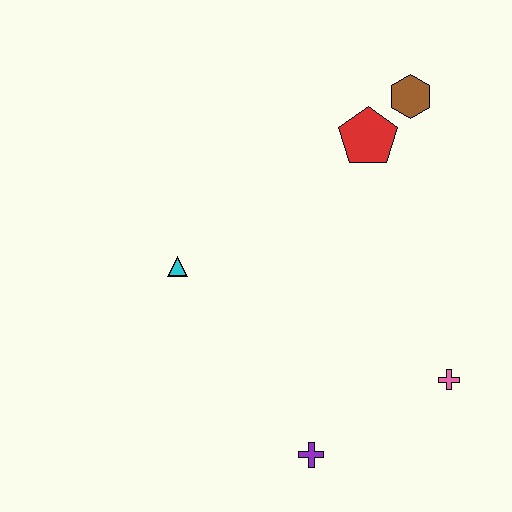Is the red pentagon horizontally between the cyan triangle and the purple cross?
No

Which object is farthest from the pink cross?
The cyan triangle is farthest from the pink cross.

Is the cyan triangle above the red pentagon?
No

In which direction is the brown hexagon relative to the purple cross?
The brown hexagon is above the purple cross.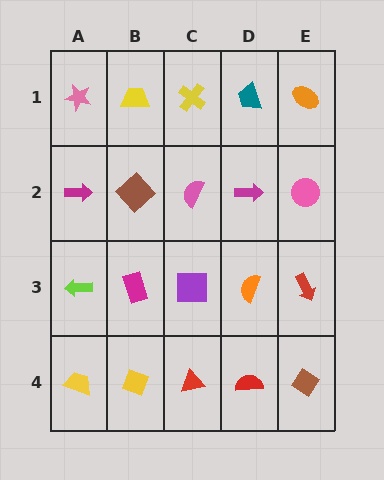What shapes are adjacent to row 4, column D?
An orange semicircle (row 3, column D), a red triangle (row 4, column C), a brown diamond (row 4, column E).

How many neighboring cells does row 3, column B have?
4.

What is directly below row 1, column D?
A magenta arrow.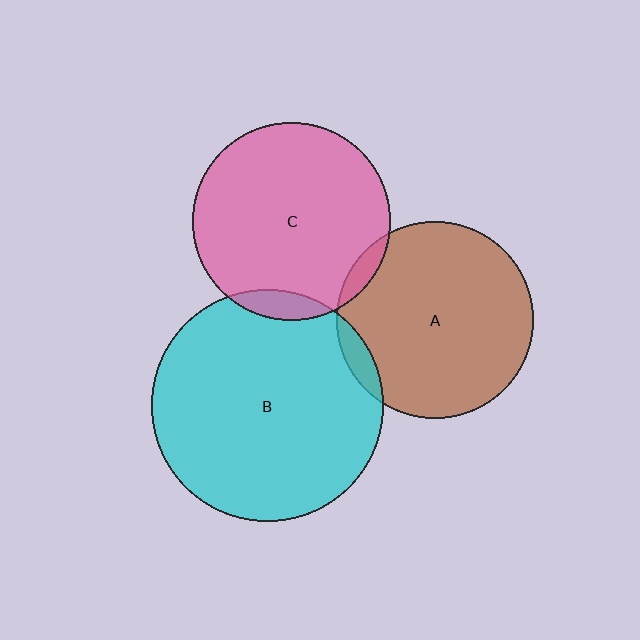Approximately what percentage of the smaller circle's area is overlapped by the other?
Approximately 5%.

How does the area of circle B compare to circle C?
Approximately 1.4 times.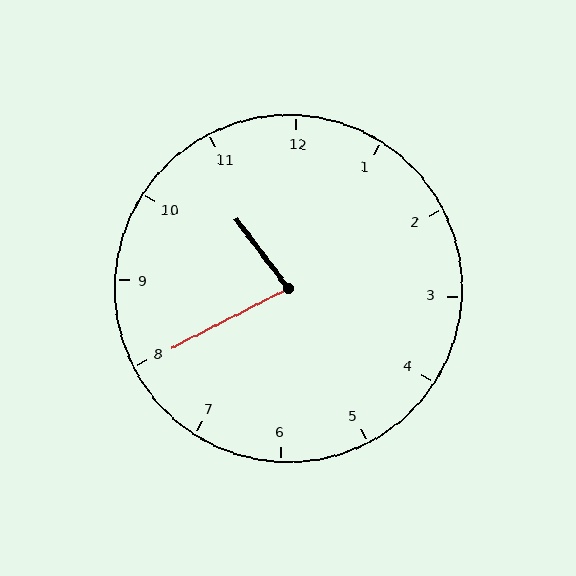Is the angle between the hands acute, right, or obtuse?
It is acute.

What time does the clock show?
10:40.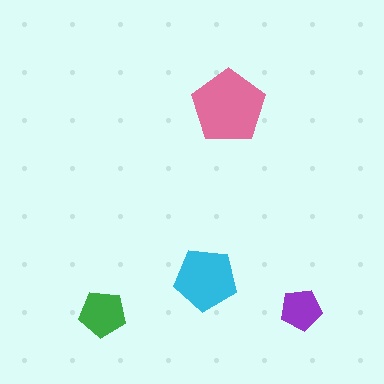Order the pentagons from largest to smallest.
the pink one, the cyan one, the green one, the purple one.